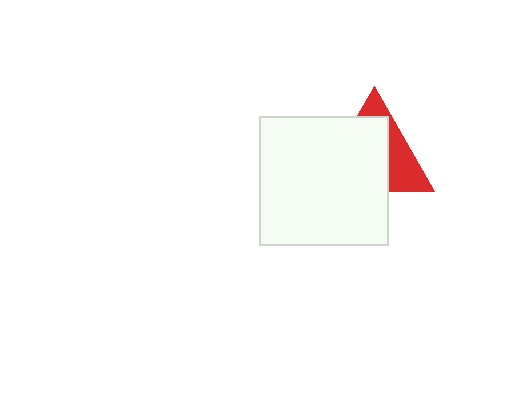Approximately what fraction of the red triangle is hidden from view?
Roughly 64% of the red triangle is hidden behind the white square.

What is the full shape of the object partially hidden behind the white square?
The partially hidden object is a red triangle.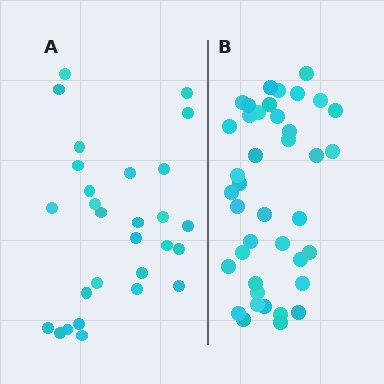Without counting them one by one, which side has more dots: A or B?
Region B (the right region) has more dots.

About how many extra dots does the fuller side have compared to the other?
Region B has roughly 12 or so more dots than region A.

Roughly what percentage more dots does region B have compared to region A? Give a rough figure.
About 45% more.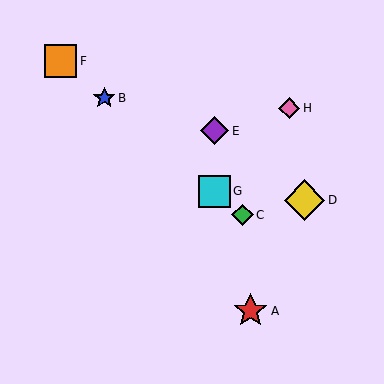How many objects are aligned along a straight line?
4 objects (B, C, F, G) are aligned along a straight line.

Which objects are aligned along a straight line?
Objects B, C, F, G are aligned along a straight line.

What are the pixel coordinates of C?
Object C is at (242, 215).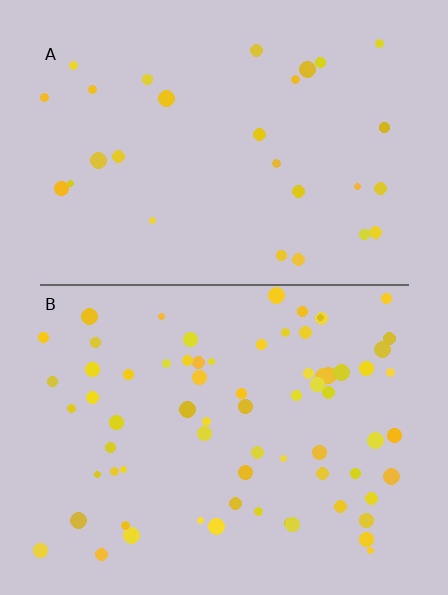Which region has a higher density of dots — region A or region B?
B (the bottom).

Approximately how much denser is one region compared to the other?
Approximately 2.5× — region B over region A.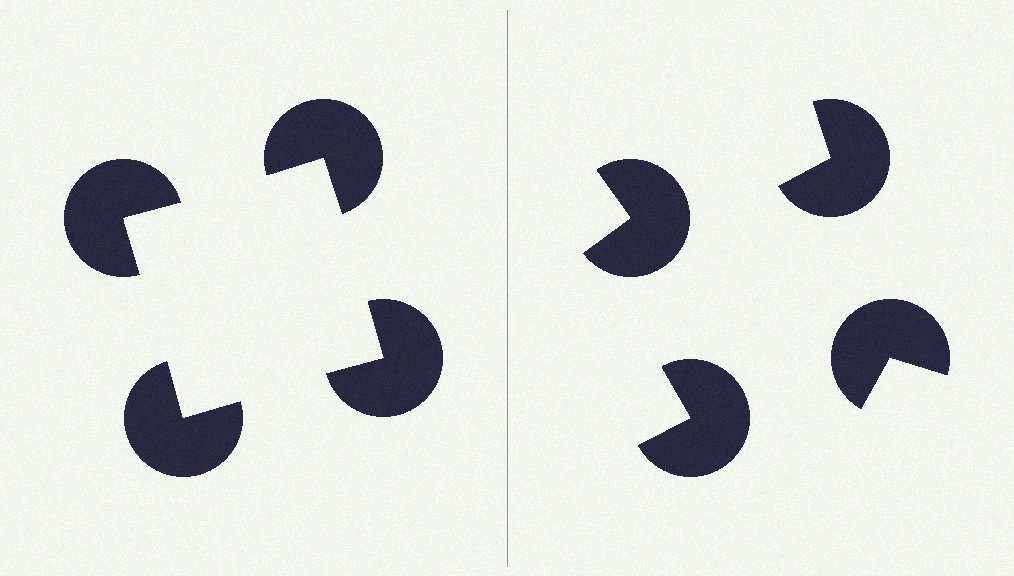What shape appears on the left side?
An illusory square.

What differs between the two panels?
The pac-man discs are positioned identically on both sides; only the wedge orientations differ. On the left they align to a square; on the right they are misaligned.